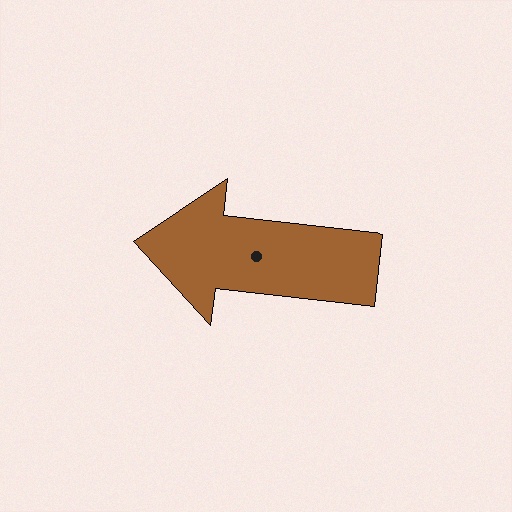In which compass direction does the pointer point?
West.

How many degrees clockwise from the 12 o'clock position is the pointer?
Approximately 277 degrees.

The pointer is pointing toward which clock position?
Roughly 9 o'clock.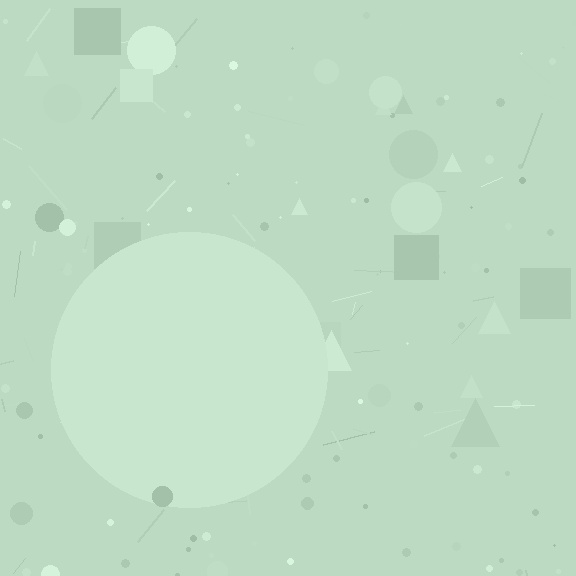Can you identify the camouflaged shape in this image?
The camouflaged shape is a circle.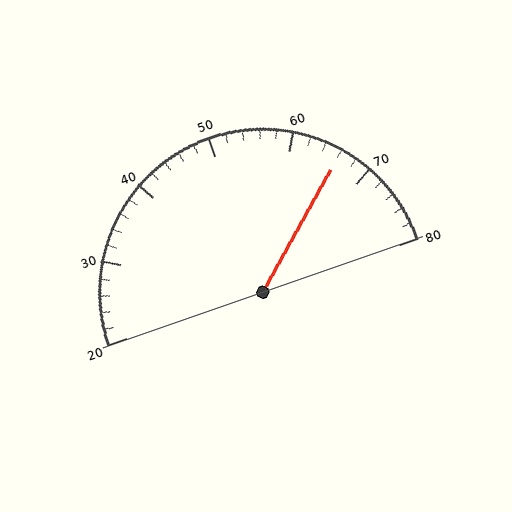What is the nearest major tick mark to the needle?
The nearest major tick mark is 70.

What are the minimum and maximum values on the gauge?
The gauge ranges from 20 to 80.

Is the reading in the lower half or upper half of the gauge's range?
The reading is in the upper half of the range (20 to 80).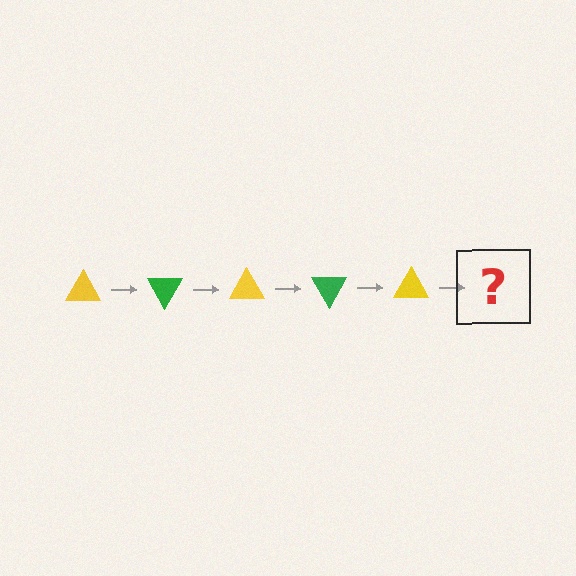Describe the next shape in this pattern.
It should be a green triangle, rotated 300 degrees from the start.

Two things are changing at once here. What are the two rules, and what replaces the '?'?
The two rules are that it rotates 60 degrees each step and the color cycles through yellow and green. The '?' should be a green triangle, rotated 300 degrees from the start.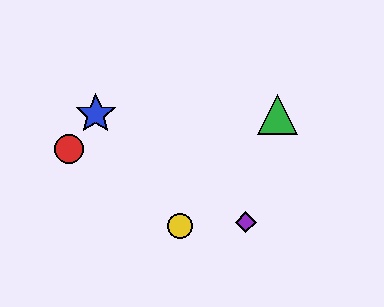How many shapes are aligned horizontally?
2 shapes (the blue star, the green triangle) are aligned horizontally.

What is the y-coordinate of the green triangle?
The green triangle is at y≈114.